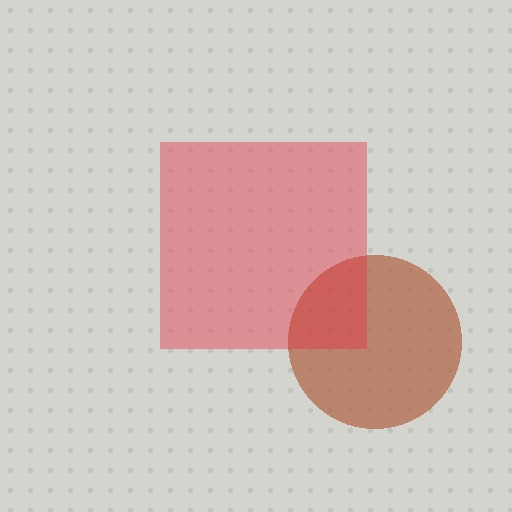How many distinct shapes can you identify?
There are 2 distinct shapes: a brown circle, a red square.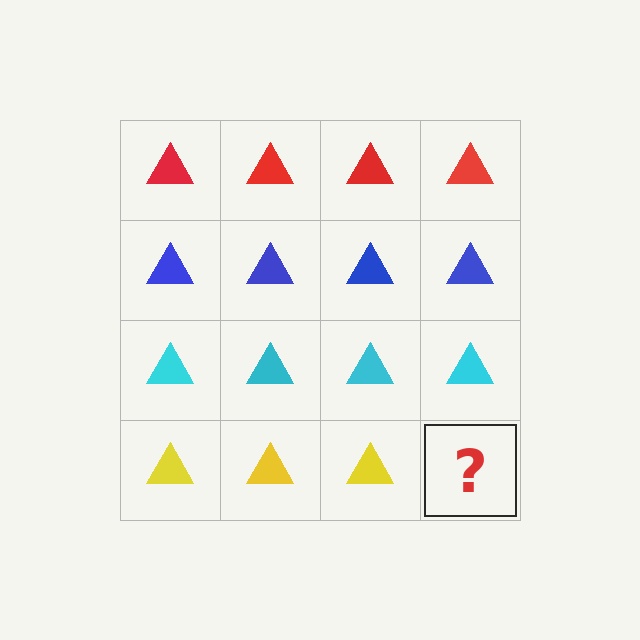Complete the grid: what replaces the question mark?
The question mark should be replaced with a yellow triangle.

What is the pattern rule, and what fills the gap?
The rule is that each row has a consistent color. The gap should be filled with a yellow triangle.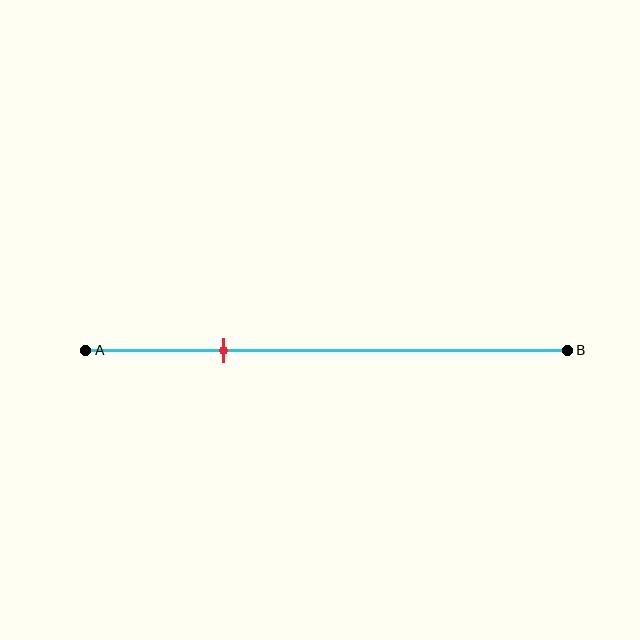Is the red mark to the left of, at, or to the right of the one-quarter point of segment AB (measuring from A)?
The red mark is to the right of the one-quarter point of segment AB.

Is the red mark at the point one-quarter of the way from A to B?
No, the mark is at about 30% from A, not at the 25% one-quarter point.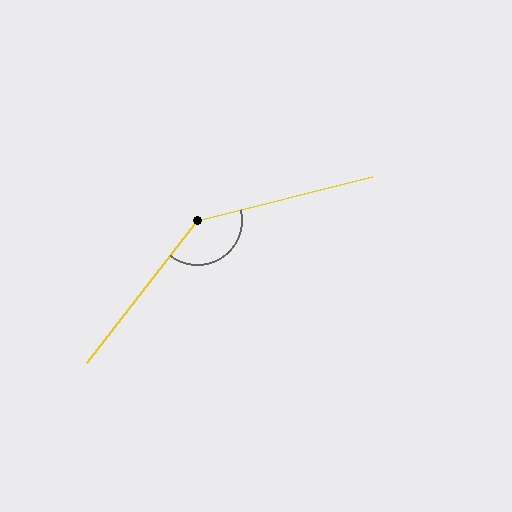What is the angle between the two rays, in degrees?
Approximately 142 degrees.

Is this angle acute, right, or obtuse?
It is obtuse.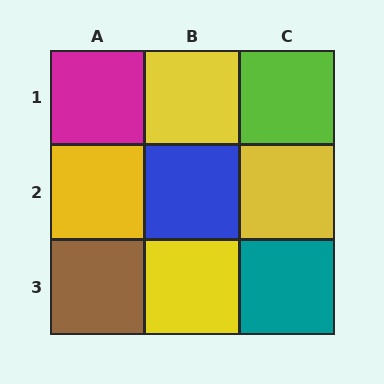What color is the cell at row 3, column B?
Yellow.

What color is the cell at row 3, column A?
Brown.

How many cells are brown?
1 cell is brown.